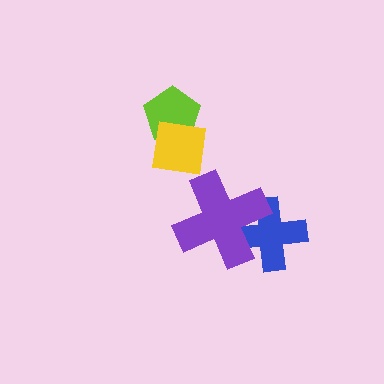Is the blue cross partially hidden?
Yes, it is partially covered by another shape.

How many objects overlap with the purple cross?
1 object overlaps with the purple cross.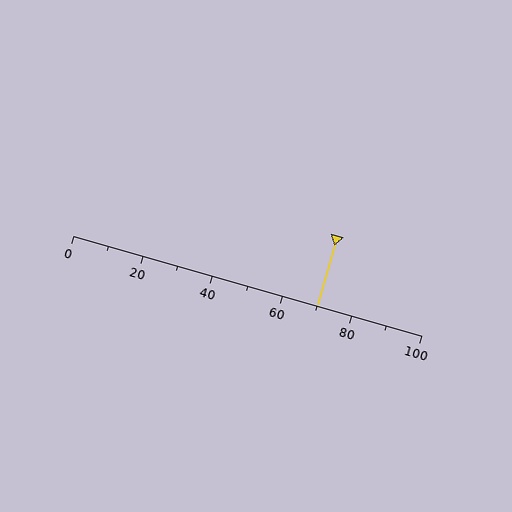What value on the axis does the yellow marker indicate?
The marker indicates approximately 70.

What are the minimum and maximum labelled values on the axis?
The axis runs from 0 to 100.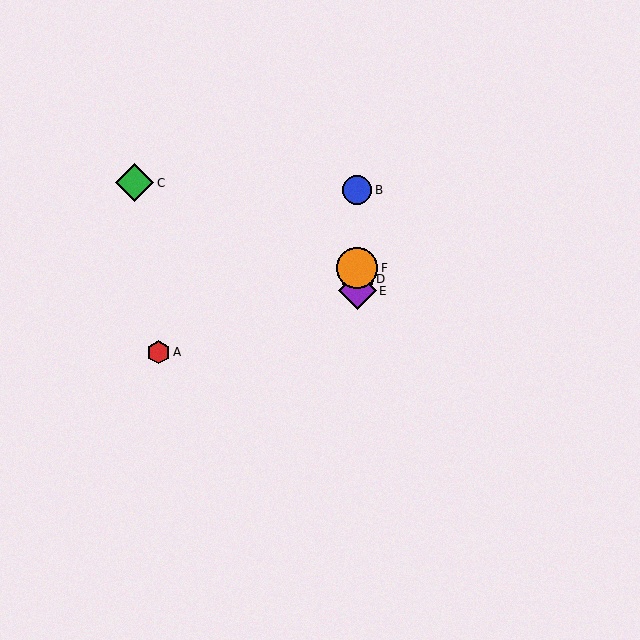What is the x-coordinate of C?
Object C is at x≈135.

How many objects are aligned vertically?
4 objects (B, D, E, F) are aligned vertically.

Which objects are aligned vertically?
Objects B, D, E, F are aligned vertically.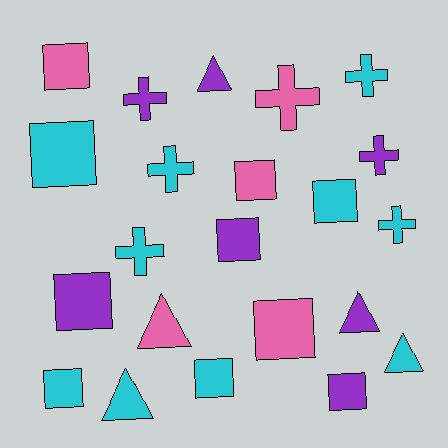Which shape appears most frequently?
Square, with 10 objects.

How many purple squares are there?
There are 3 purple squares.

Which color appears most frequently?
Cyan, with 10 objects.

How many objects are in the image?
There are 22 objects.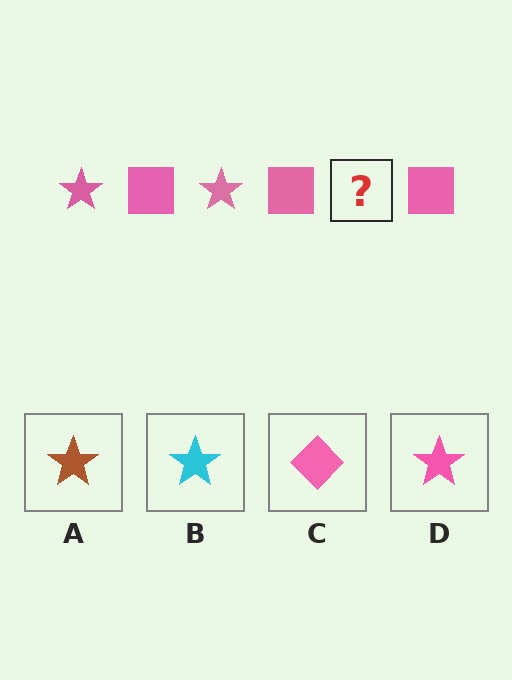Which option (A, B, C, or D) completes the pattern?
D.